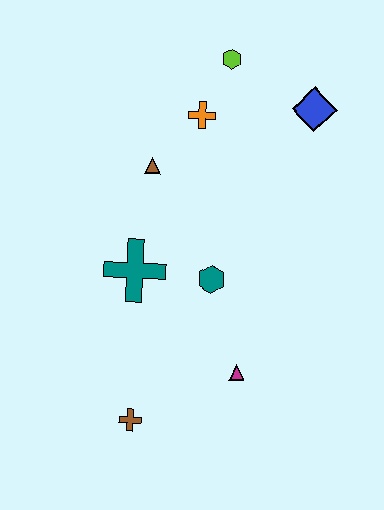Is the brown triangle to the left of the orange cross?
Yes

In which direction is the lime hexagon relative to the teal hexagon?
The lime hexagon is above the teal hexagon.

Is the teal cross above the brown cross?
Yes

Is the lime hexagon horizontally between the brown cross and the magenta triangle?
Yes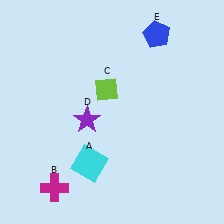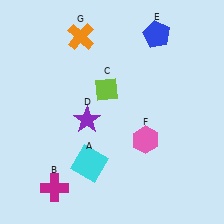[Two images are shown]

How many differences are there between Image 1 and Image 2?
There are 2 differences between the two images.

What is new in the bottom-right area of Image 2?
A pink hexagon (F) was added in the bottom-right area of Image 2.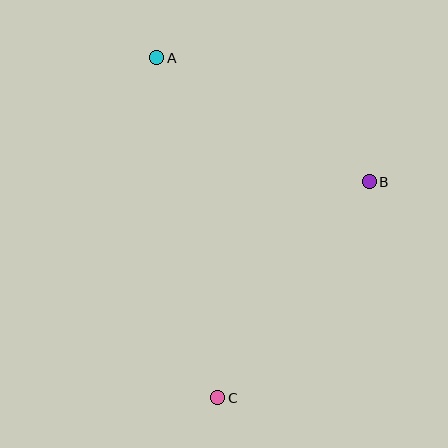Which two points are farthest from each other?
Points A and C are farthest from each other.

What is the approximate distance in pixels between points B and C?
The distance between B and C is approximately 263 pixels.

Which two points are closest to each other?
Points A and B are closest to each other.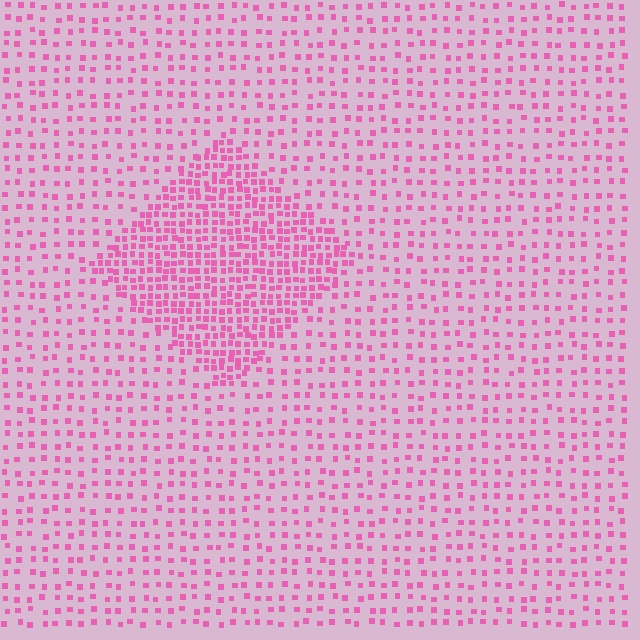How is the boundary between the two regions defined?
The boundary is defined by a change in element density (approximately 2.4x ratio). All elements are the same color, size, and shape.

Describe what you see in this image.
The image contains small pink elements arranged at two different densities. A diamond-shaped region is visible where the elements are more densely packed than the surrounding area.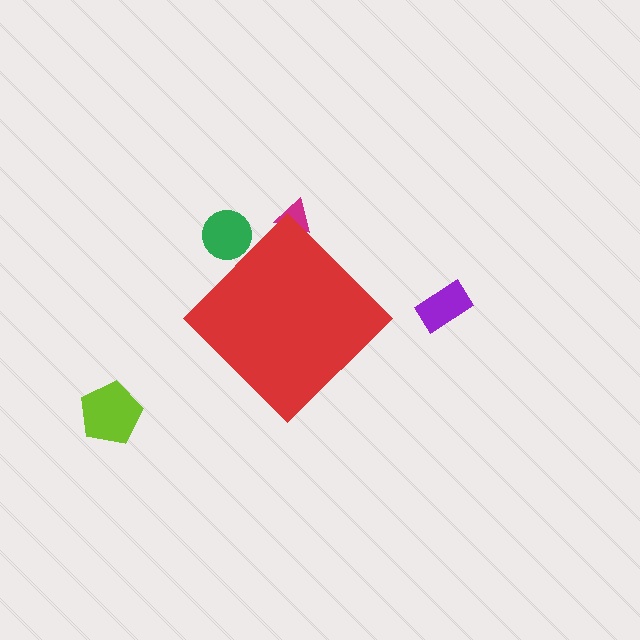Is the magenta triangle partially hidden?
Yes, the magenta triangle is partially hidden behind the red diamond.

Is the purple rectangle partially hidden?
No, the purple rectangle is fully visible.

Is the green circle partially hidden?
Yes, the green circle is partially hidden behind the red diamond.